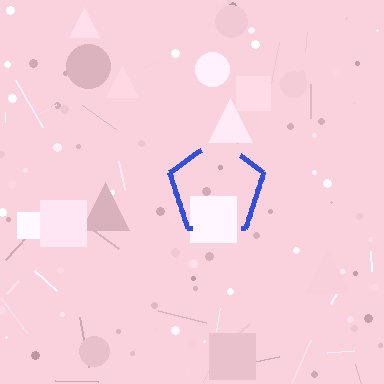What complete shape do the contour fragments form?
The contour fragments form a pentagon.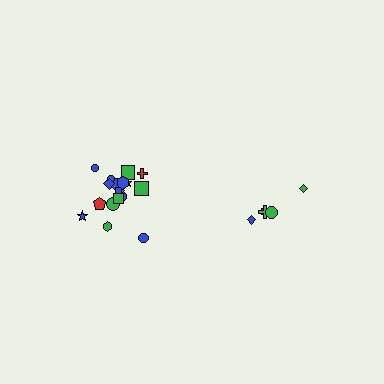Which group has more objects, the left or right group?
The left group.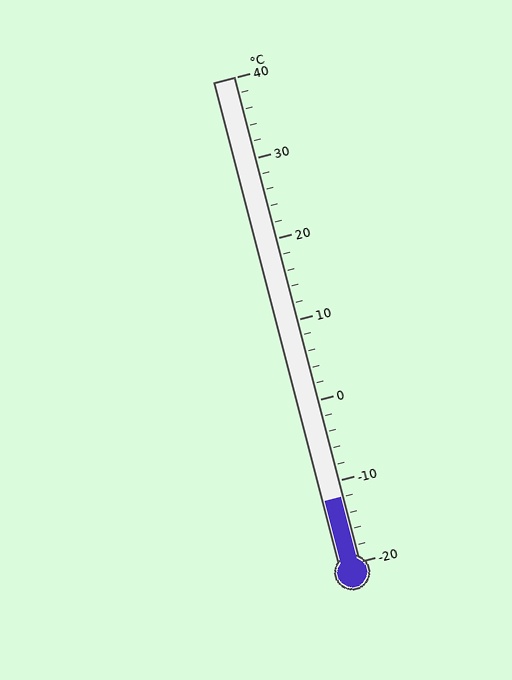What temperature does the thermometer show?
The thermometer shows approximately -12°C.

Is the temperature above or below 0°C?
The temperature is below 0°C.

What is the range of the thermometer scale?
The thermometer scale ranges from -20°C to 40°C.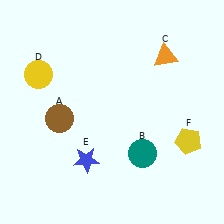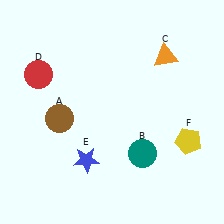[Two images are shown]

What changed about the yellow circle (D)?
In Image 1, D is yellow. In Image 2, it changed to red.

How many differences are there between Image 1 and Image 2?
There is 1 difference between the two images.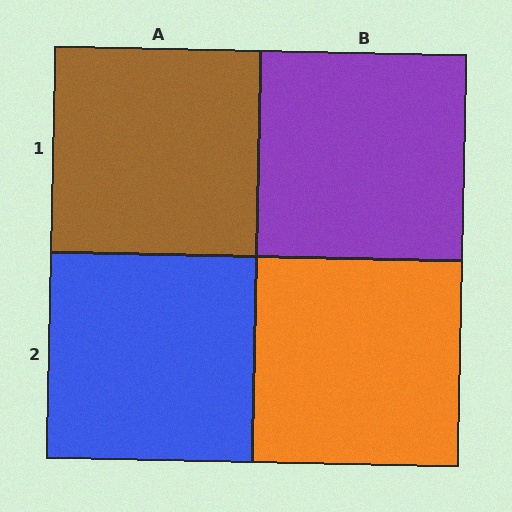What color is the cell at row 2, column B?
Orange.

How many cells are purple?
1 cell is purple.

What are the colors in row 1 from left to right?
Brown, purple.